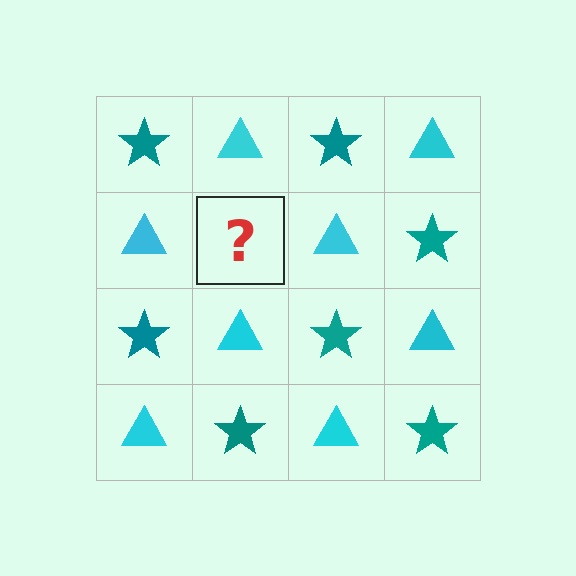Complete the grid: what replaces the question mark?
The question mark should be replaced with a teal star.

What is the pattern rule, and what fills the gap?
The rule is that it alternates teal star and cyan triangle in a checkerboard pattern. The gap should be filled with a teal star.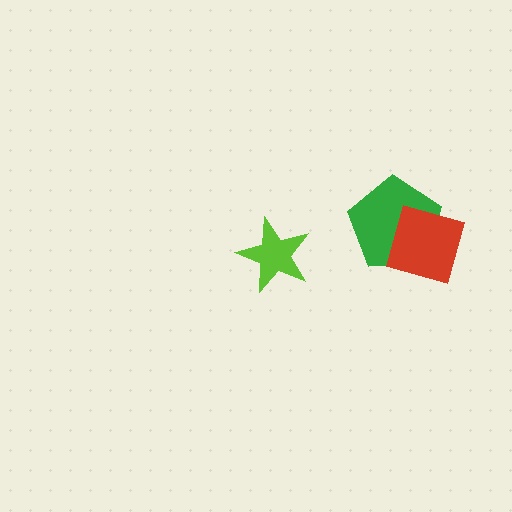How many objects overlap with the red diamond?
1 object overlaps with the red diamond.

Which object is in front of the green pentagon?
The red diamond is in front of the green pentagon.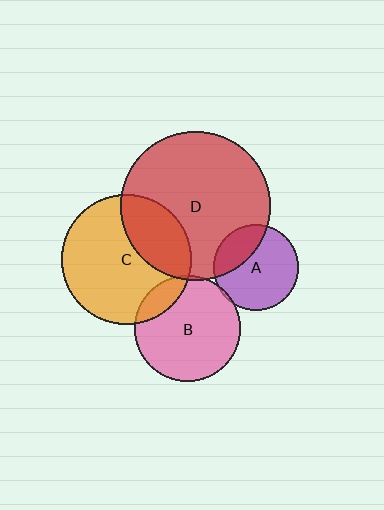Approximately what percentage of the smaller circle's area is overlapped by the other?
Approximately 5%.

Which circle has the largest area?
Circle D (red).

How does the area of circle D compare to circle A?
Approximately 3.0 times.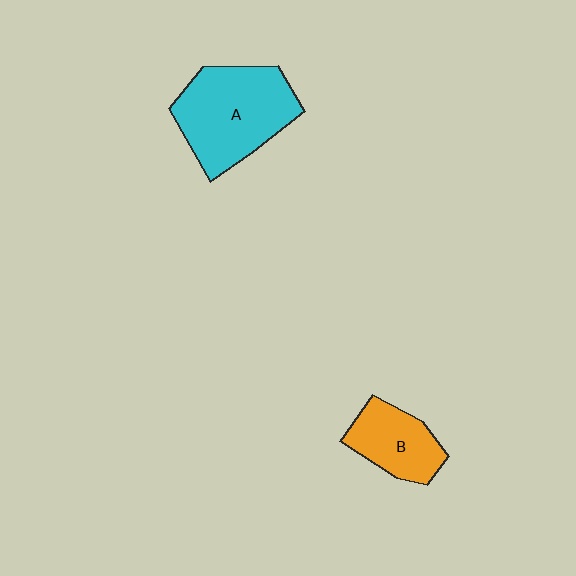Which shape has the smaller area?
Shape B (orange).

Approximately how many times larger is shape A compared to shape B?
Approximately 1.8 times.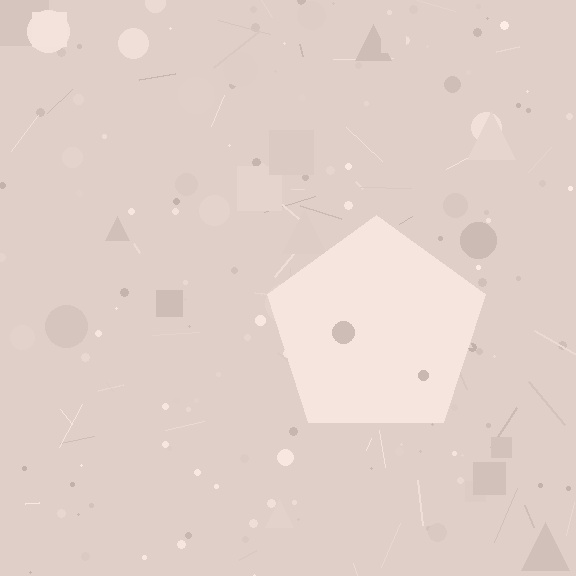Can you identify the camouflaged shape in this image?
The camouflaged shape is a pentagon.